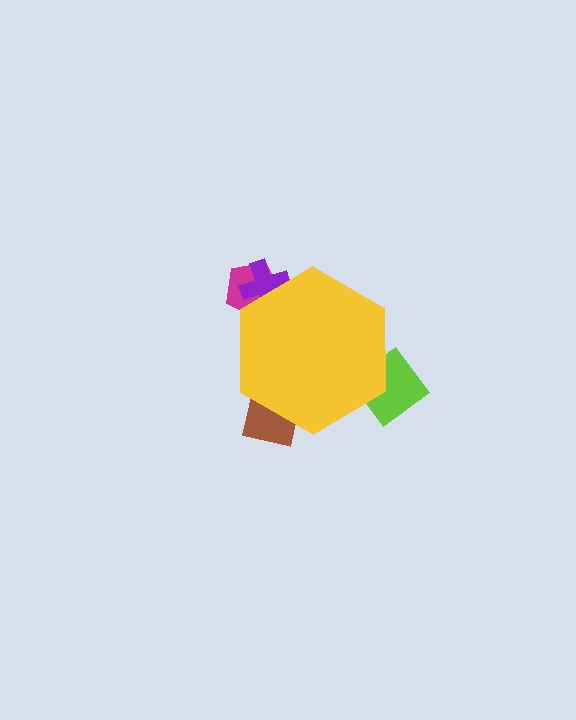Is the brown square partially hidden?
Yes, the brown square is partially hidden behind the yellow hexagon.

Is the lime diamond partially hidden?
Yes, the lime diamond is partially hidden behind the yellow hexagon.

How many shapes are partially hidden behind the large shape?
4 shapes are partially hidden.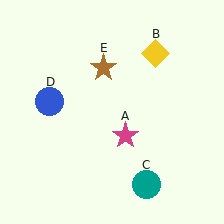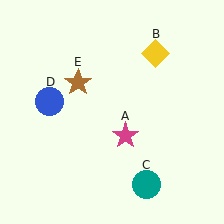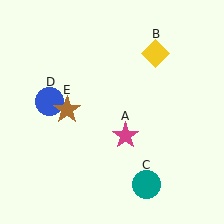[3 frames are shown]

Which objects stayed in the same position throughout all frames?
Magenta star (object A) and yellow diamond (object B) and teal circle (object C) and blue circle (object D) remained stationary.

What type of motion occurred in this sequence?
The brown star (object E) rotated counterclockwise around the center of the scene.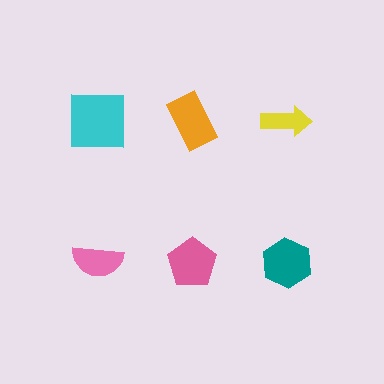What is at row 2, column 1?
A pink semicircle.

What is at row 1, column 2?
An orange rectangle.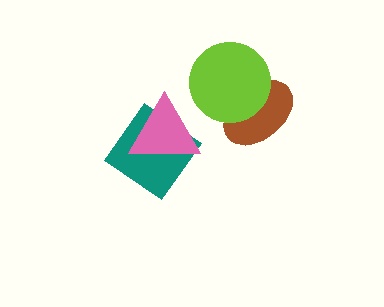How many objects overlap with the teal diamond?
1 object overlaps with the teal diamond.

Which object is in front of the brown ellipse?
The lime circle is in front of the brown ellipse.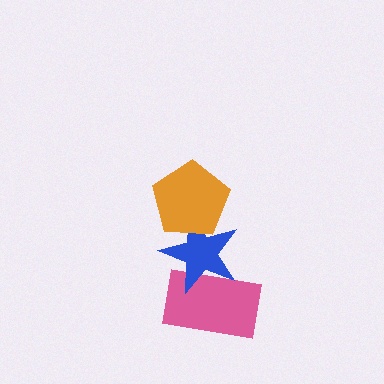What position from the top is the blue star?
The blue star is 2nd from the top.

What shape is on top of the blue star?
The orange pentagon is on top of the blue star.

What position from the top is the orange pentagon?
The orange pentagon is 1st from the top.